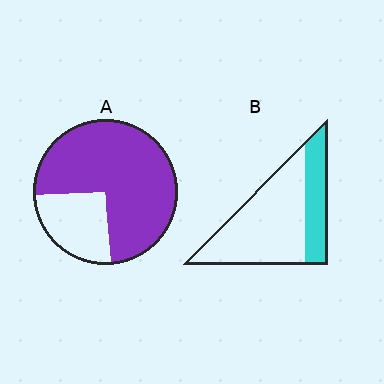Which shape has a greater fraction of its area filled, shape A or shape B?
Shape A.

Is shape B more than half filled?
No.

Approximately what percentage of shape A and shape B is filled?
A is approximately 75% and B is approximately 30%.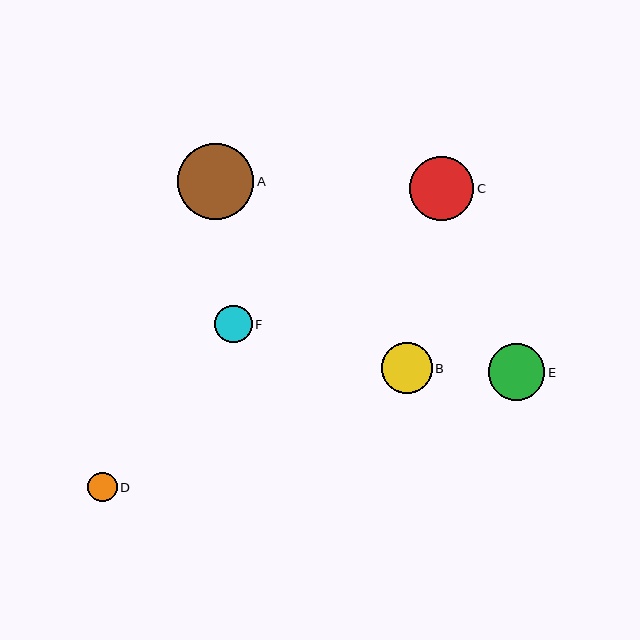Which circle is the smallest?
Circle D is the smallest with a size of approximately 30 pixels.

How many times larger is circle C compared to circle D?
Circle C is approximately 2.2 times the size of circle D.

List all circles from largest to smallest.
From largest to smallest: A, C, E, B, F, D.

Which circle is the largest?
Circle A is the largest with a size of approximately 76 pixels.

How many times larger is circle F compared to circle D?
Circle F is approximately 1.3 times the size of circle D.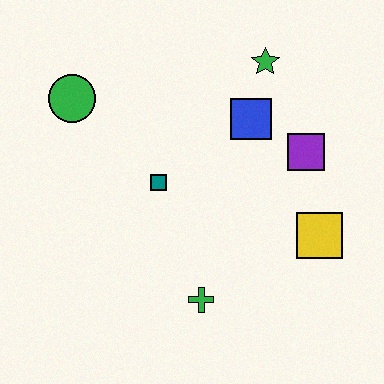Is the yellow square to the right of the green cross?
Yes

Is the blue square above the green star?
No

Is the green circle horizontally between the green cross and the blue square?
No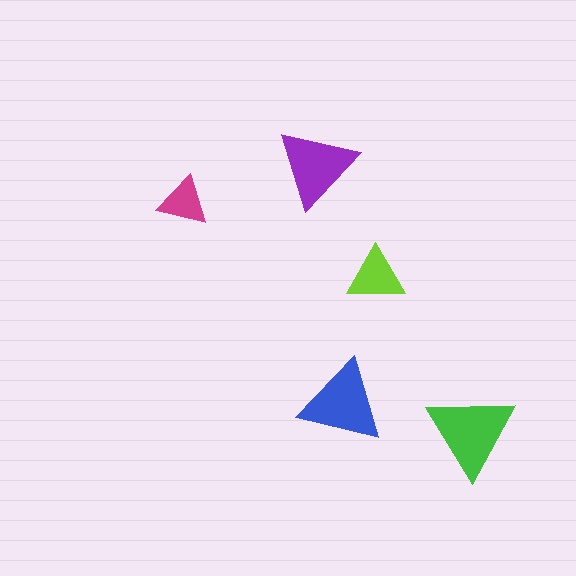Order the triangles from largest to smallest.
the green one, the blue one, the purple one, the lime one, the magenta one.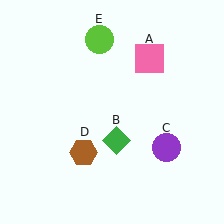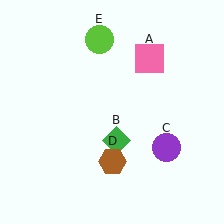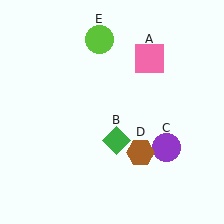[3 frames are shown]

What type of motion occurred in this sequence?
The brown hexagon (object D) rotated counterclockwise around the center of the scene.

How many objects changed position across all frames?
1 object changed position: brown hexagon (object D).